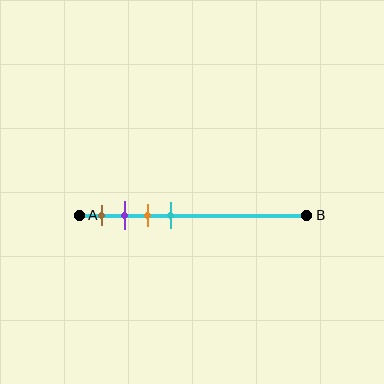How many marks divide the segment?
There are 4 marks dividing the segment.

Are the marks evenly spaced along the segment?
Yes, the marks are approximately evenly spaced.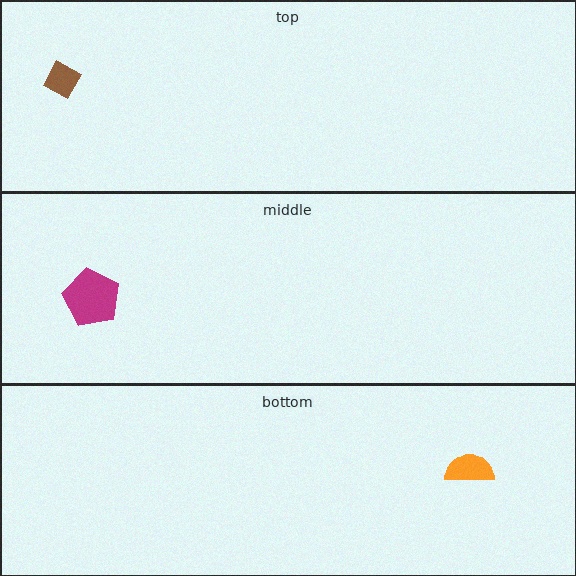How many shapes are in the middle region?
1.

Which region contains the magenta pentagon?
The middle region.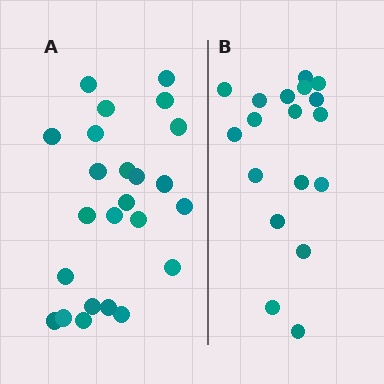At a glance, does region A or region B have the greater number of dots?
Region A (the left region) has more dots.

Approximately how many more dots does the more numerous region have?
Region A has about 6 more dots than region B.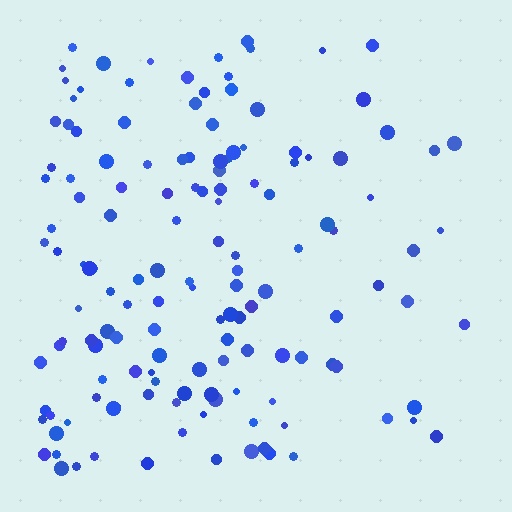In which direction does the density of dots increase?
From right to left, with the left side densest.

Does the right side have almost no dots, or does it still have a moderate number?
Still a moderate number, just noticeably fewer than the left.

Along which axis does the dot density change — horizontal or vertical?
Horizontal.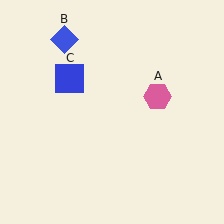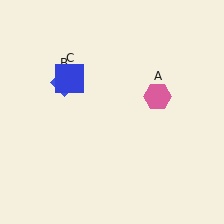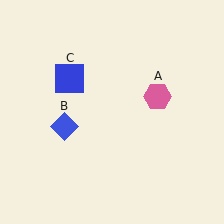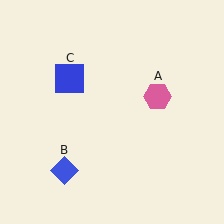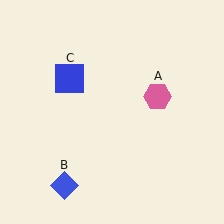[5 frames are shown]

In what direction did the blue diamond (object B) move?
The blue diamond (object B) moved down.